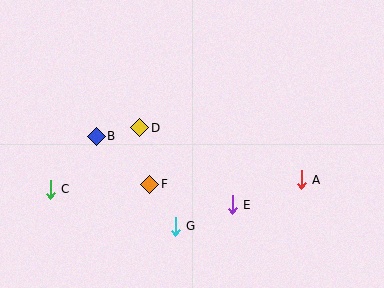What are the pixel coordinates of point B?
Point B is at (96, 136).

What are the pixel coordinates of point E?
Point E is at (232, 205).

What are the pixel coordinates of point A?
Point A is at (301, 180).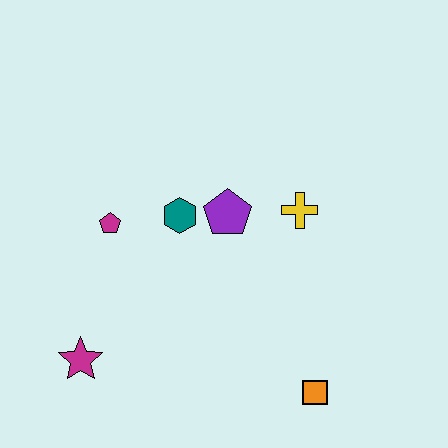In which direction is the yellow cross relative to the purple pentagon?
The yellow cross is to the right of the purple pentagon.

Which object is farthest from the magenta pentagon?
The orange square is farthest from the magenta pentagon.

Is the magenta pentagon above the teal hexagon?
No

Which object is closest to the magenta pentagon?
The teal hexagon is closest to the magenta pentagon.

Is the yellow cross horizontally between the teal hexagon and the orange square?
Yes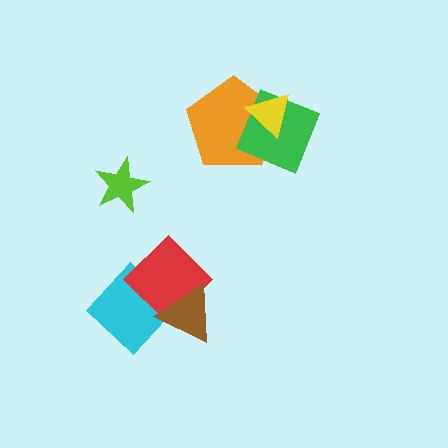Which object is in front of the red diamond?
The brown triangle is in front of the red diamond.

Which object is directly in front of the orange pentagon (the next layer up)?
The green diamond is directly in front of the orange pentagon.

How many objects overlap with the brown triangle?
2 objects overlap with the brown triangle.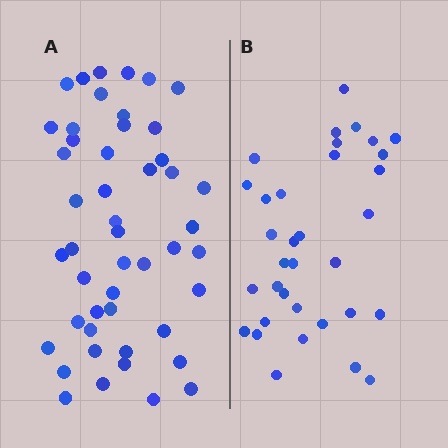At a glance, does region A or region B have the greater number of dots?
Region A (the left region) has more dots.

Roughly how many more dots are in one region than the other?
Region A has approximately 15 more dots than region B.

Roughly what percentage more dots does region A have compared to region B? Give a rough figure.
About 40% more.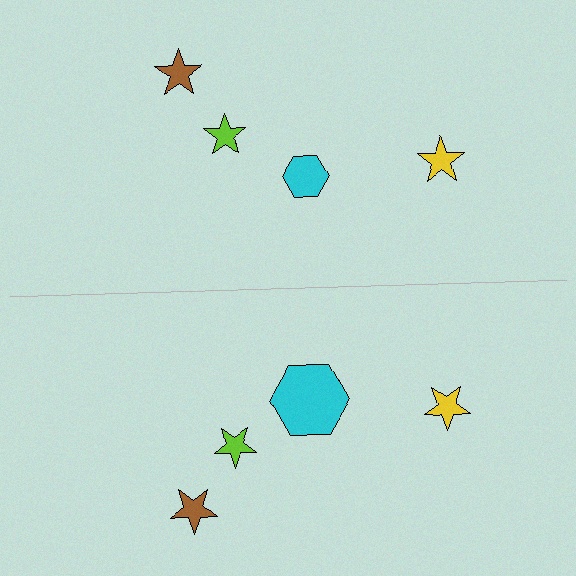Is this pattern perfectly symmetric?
No, the pattern is not perfectly symmetric. The cyan hexagon on the bottom side has a different size than its mirror counterpart.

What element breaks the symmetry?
The cyan hexagon on the bottom side has a different size than its mirror counterpart.